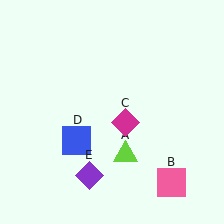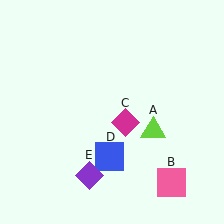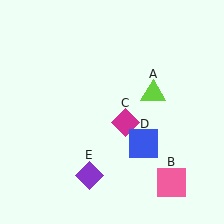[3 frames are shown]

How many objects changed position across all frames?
2 objects changed position: lime triangle (object A), blue square (object D).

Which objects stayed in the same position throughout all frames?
Pink square (object B) and magenta diamond (object C) and purple diamond (object E) remained stationary.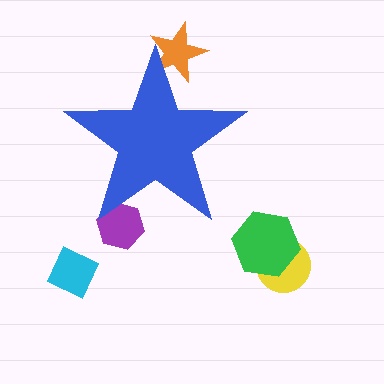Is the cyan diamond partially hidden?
No, the cyan diamond is fully visible.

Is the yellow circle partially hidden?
No, the yellow circle is fully visible.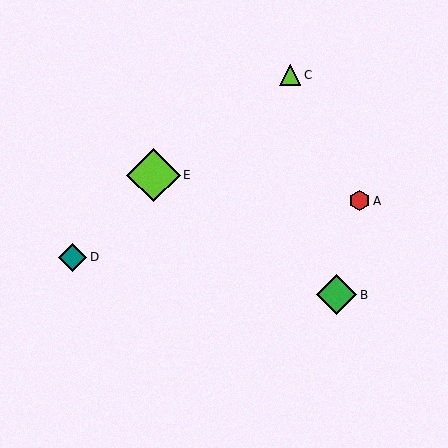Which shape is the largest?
The lime diamond (labeled E) is the largest.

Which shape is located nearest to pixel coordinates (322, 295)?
The green diamond (labeled B) at (337, 295) is nearest to that location.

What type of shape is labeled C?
Shape C is a lime triangle.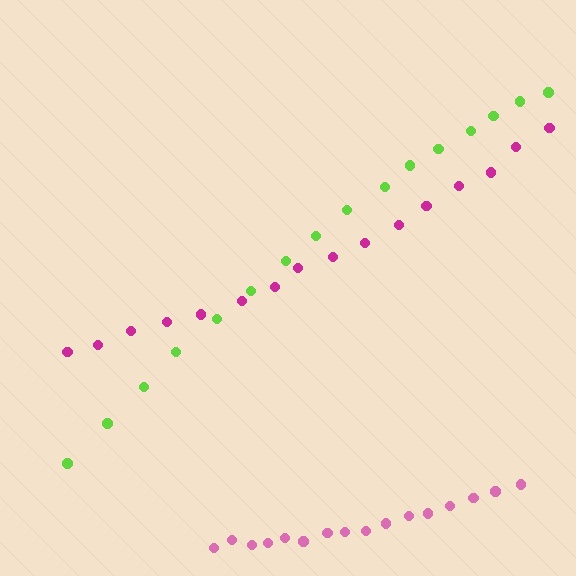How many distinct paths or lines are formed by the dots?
There are 3 distinct paths.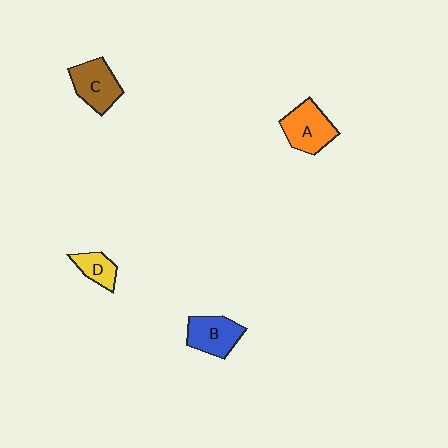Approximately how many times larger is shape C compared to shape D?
Approximately 1.7 times.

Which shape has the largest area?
Shape A (orange).